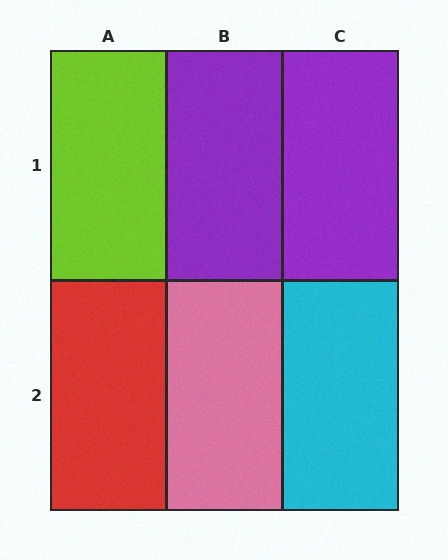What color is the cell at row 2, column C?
Cyan.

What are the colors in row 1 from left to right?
Lime, purple, purple.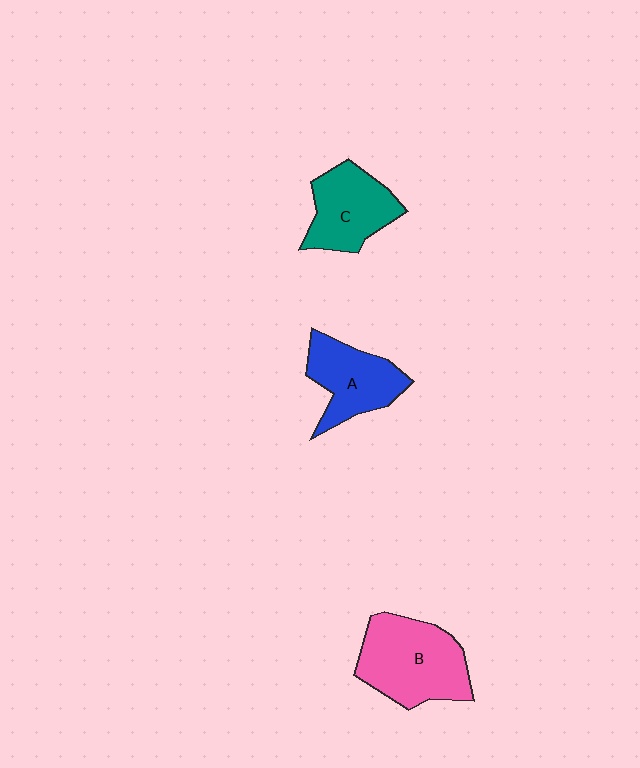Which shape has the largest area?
Shape B (pink).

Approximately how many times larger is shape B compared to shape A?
Approximately 1.4 times.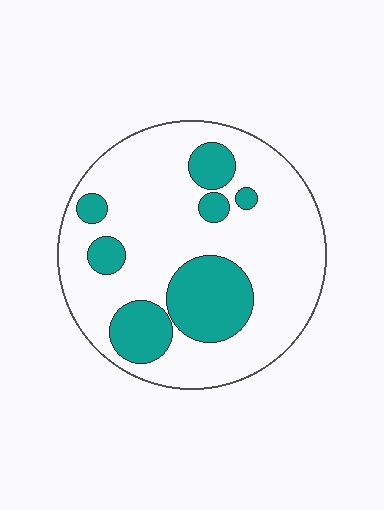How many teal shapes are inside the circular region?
7.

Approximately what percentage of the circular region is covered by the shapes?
Approximately 25%.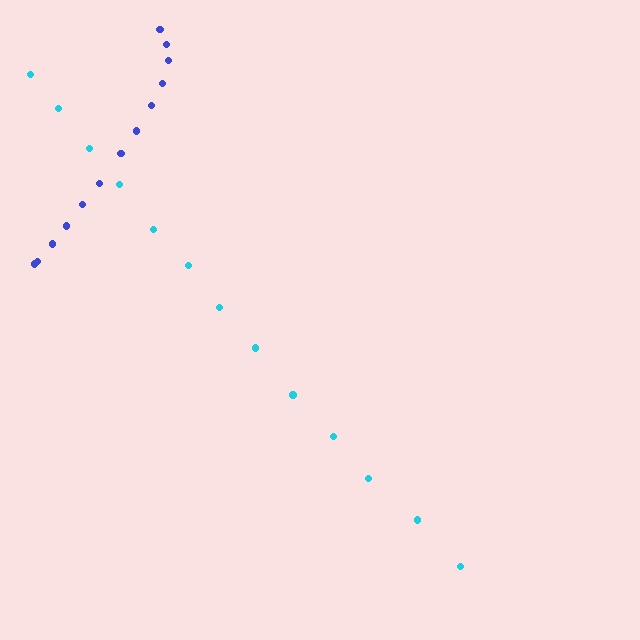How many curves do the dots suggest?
There are 2 distinct paths.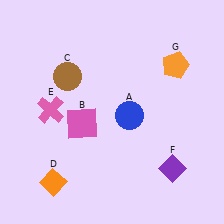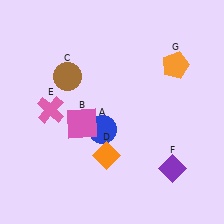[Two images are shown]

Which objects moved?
The objects that moved are: the blue circle (A), the orange diamond (D).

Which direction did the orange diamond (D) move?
The orange diamond (D) moved right.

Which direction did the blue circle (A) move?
The blue circle (A) moved left.